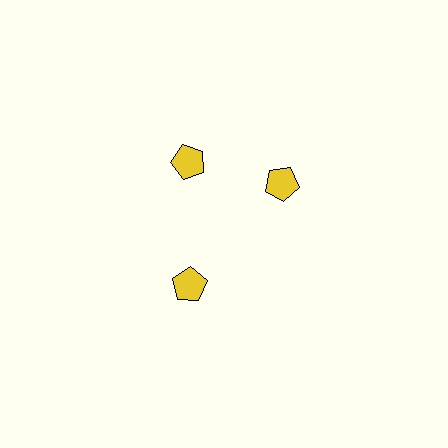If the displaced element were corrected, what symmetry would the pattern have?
It would have 3-fold rotational symmetry — the pattern would map onto itself every 120 degrees.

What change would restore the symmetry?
The symmetry would be restored by rotating it back into even spacing with its neighbors so that all 3 pentagons sit at equal angles and equal distance from the center.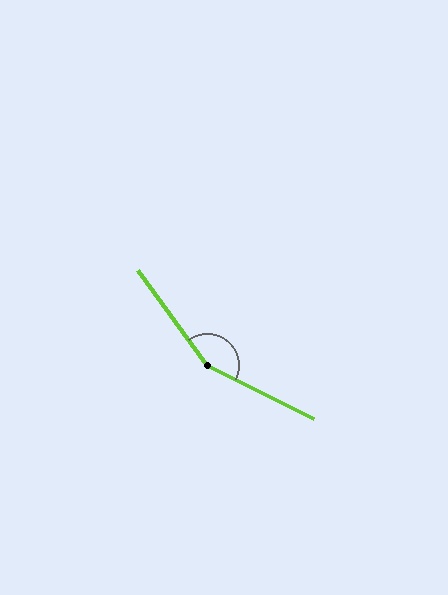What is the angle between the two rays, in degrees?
Approximately 152 degrees.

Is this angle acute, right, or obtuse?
It is obtuse.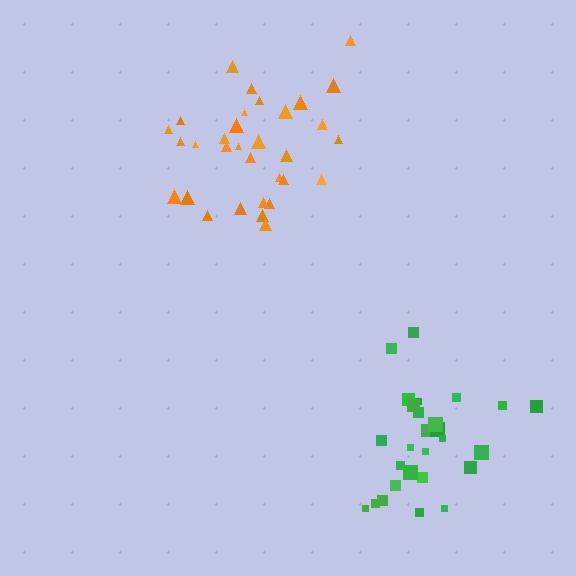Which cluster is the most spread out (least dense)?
Orange.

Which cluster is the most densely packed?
Green.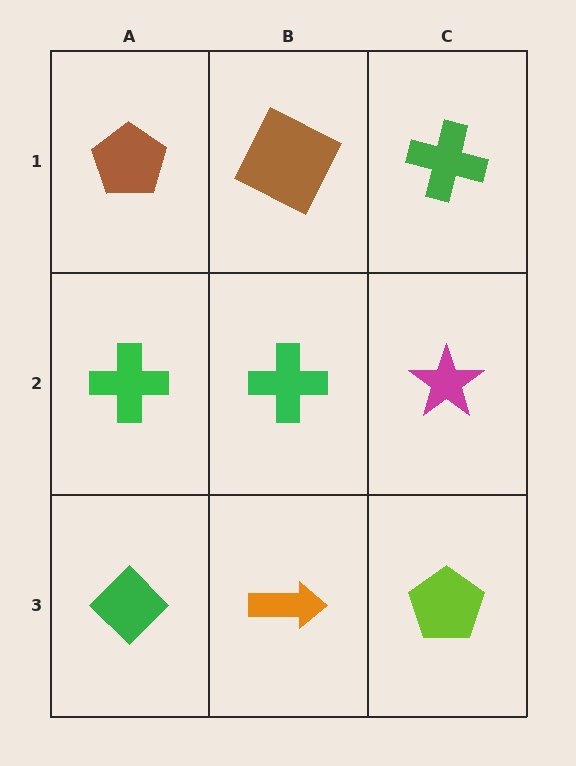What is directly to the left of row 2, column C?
A green cross.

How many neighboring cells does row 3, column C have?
2.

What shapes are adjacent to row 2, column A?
A brown pentagon (row 1, column A), a green diamond (row 3, column A), a green cross (row 2, column B).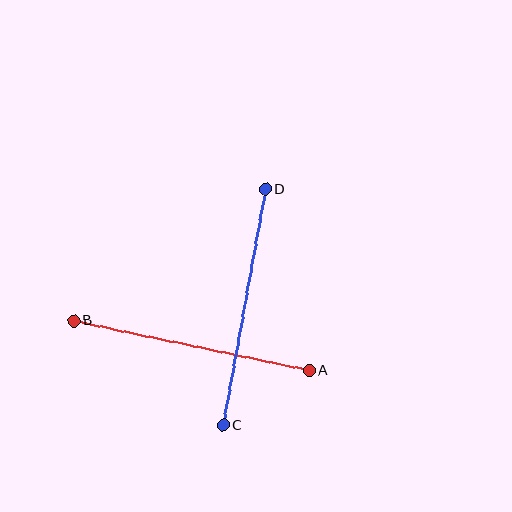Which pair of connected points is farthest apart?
Points A and B are farthest apart.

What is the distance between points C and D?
The distance is approximately 240 pixels.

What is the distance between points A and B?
The distance is approximately 241 pixels.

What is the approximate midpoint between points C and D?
The midpoint is at approximately (244, 307) pixels.